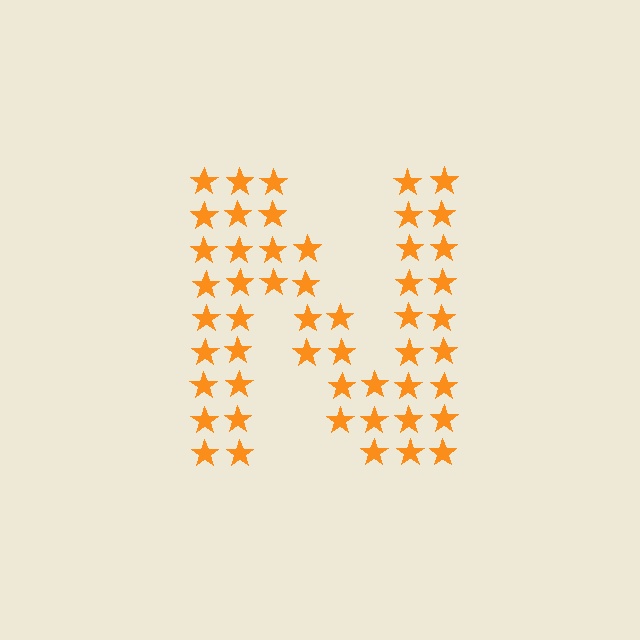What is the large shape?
The large shape is the letter N.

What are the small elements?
The small elements are stars.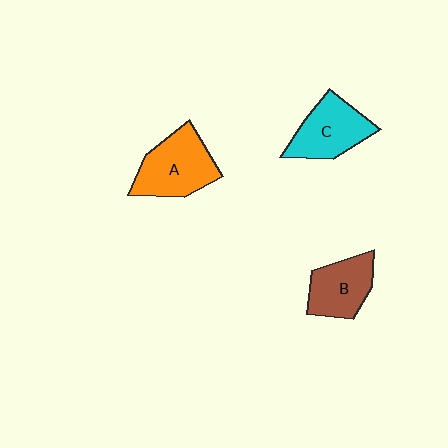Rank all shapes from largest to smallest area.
From largest to smallest: A (orange), C (cyan), B (brown).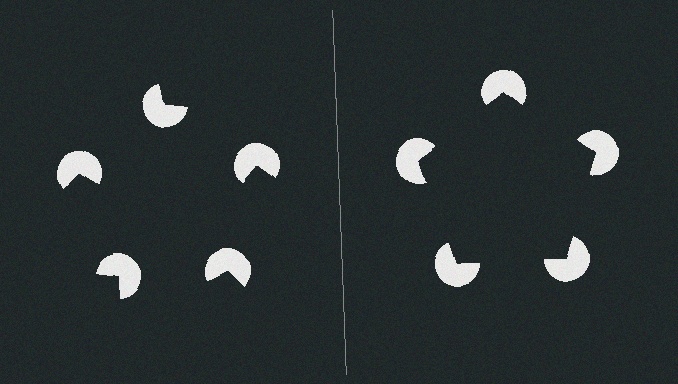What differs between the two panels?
The pac-man discs are positioned identically on both sides; only the wedge orientations differ. On the right they align to a pentagon; on the left they are misaligned.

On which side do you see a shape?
An illusory pentagon appears on the right side. On the left side the wedge cuts are rotated, so no coherent shape forms.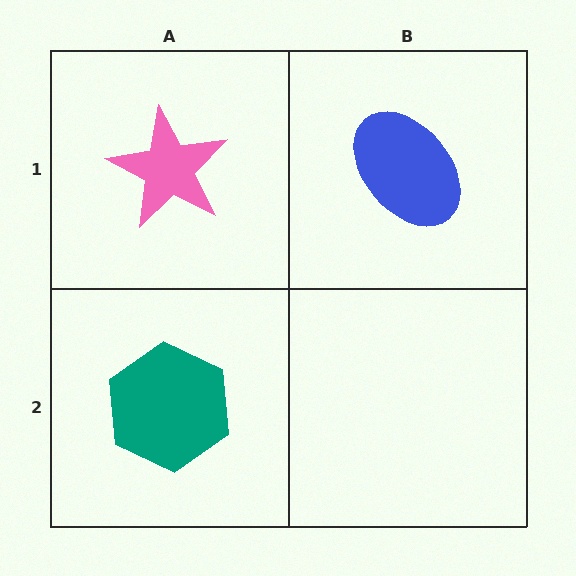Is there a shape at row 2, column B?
No, that cell is empty.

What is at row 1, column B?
A blue ellipse.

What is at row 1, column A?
A pink star.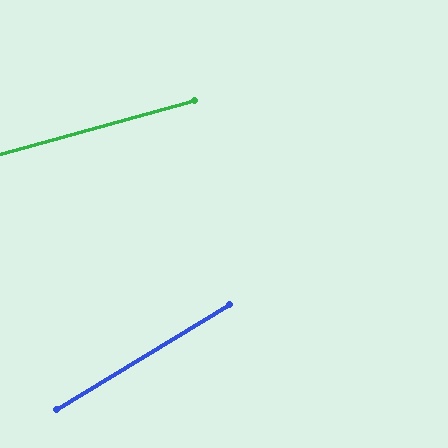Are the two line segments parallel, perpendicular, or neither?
Neither parallel nor perpendicular — they differ by about 16°.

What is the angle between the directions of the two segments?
Approximately 16 degrees.